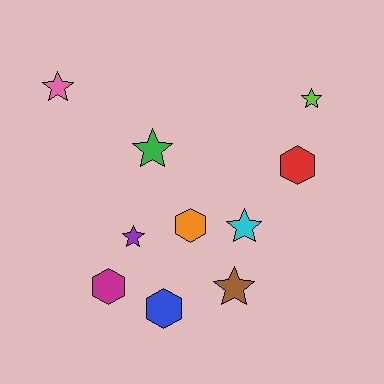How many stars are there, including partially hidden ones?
There are 6 stars.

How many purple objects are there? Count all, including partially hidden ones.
There is 1 purple object.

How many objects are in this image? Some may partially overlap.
There are 10 objects.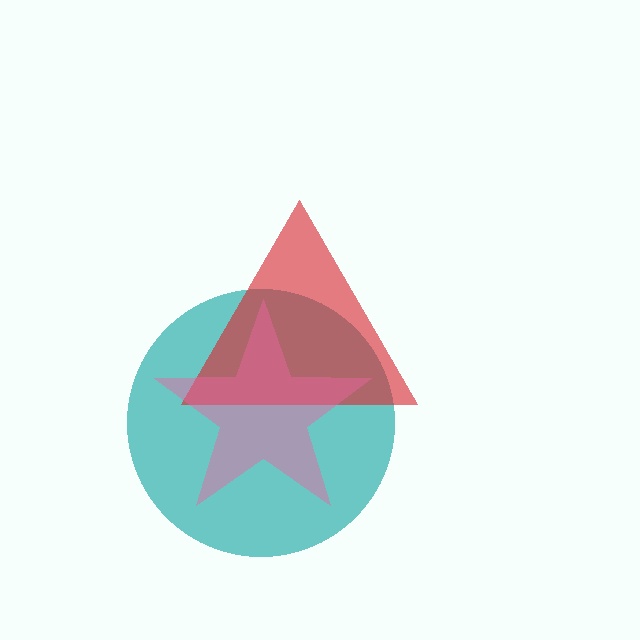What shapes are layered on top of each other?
The layered shapes are: a teal circle, a red triangle, a pink star.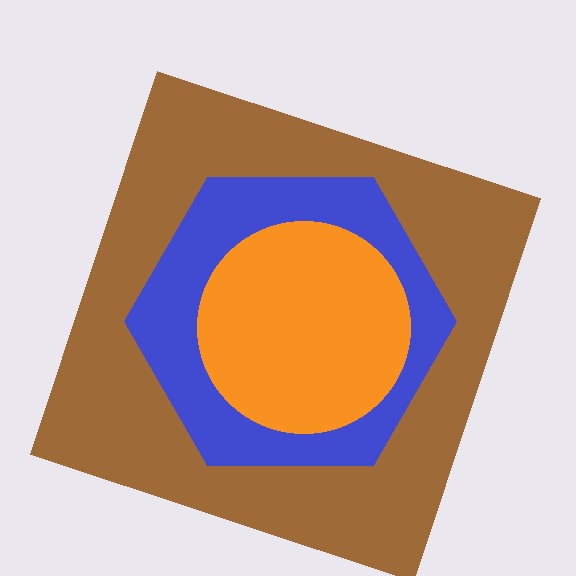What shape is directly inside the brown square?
The blue hexagon.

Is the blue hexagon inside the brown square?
Yes.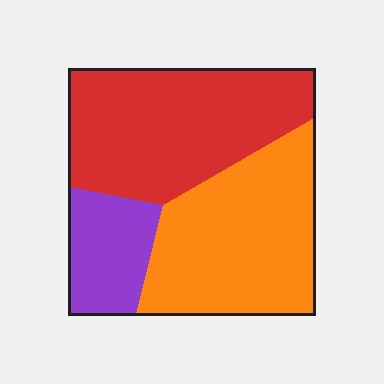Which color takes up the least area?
Purple, at roughly 15%.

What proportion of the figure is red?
Red covers 43% of the figure.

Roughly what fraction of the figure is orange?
Orange takes up about two fifths (2/5) of the figure.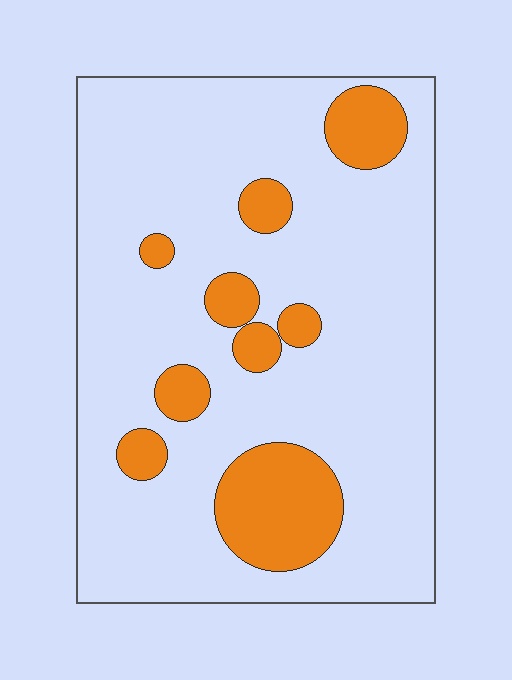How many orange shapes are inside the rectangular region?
9.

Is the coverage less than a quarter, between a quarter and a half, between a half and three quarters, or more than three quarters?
Less than a quarter.